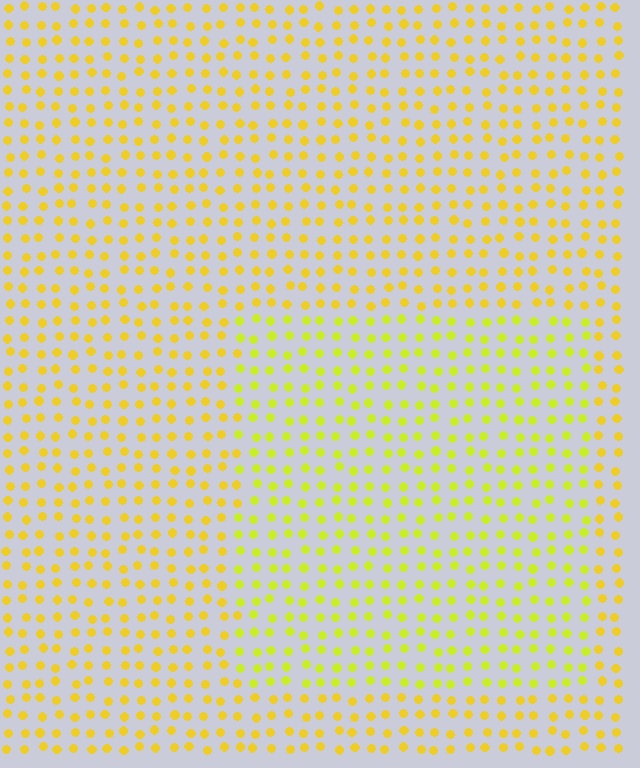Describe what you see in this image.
The image is filled with small yellow elements in a uniform arrangement. A rectangle-shaped region is visible where the elements are tinted to a slightly different hue, forming a subtle color boundary.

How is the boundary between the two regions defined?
The boundary is defined purely by a slight shift in hue (about 21 degrees). Spacing, size, and orientation are identical on both sides.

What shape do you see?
I see a rectangle.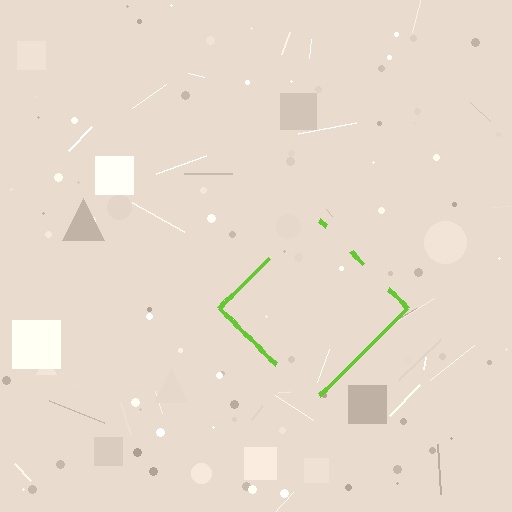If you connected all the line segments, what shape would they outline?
They would outline a diamond.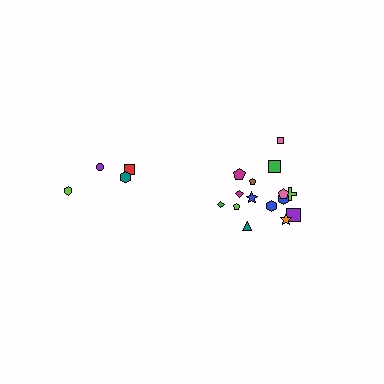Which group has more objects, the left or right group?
The right group.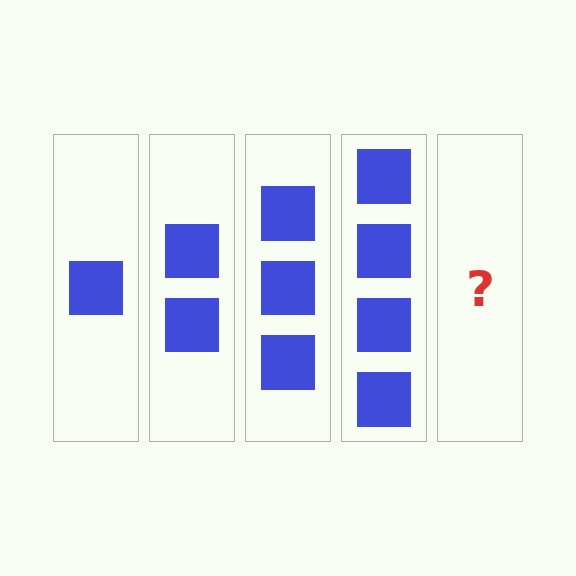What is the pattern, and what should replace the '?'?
The pattern is that each step adds one more square. The '?' should be 5 squares.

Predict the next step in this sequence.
The next step is 5 squares.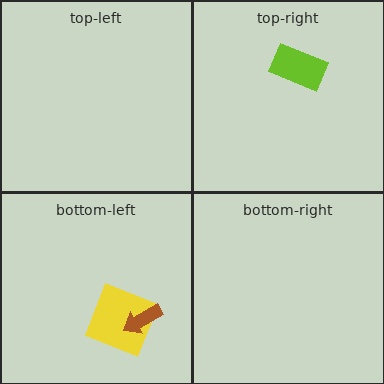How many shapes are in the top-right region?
1.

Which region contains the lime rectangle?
The top-right region.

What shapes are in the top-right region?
The lime rectangle.